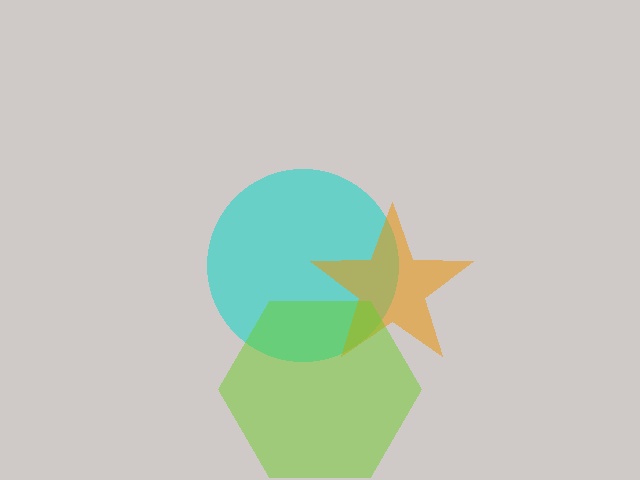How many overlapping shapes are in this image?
There are 3 overlapping shapes in the image.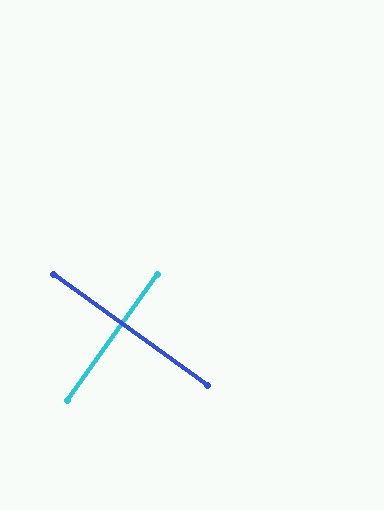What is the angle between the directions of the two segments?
Approximately 89 degrees.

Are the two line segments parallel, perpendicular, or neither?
Perpendicular — they meet at approximately 89°.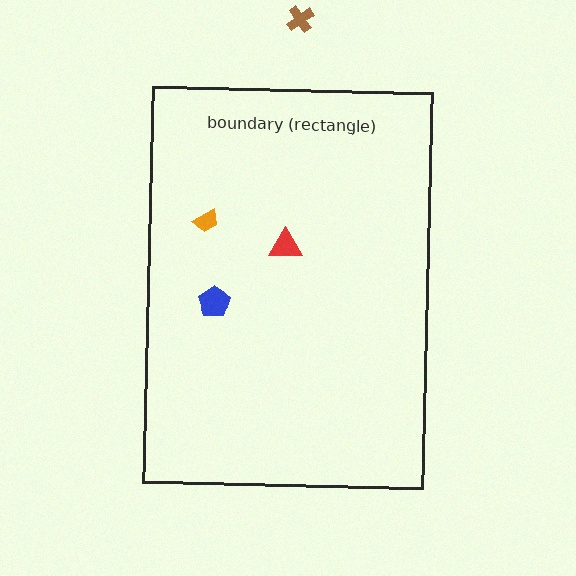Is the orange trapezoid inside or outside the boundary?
Inside.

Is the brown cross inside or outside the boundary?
Outside.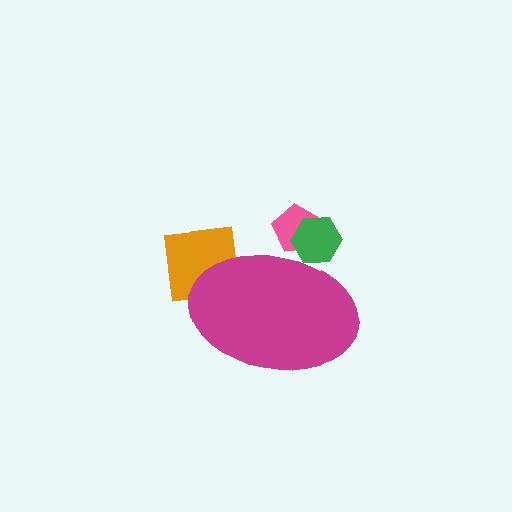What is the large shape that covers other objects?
A magenta ellipse.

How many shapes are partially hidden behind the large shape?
3 shapes are partially hidden.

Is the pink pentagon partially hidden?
Yes, the pink pentagon is partially hidden behind the magenta ellipse.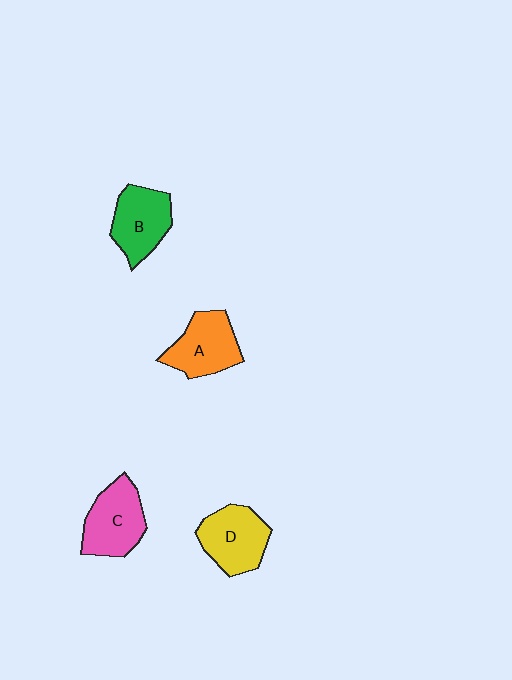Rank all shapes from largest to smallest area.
From largest to smallest: C (pink), D (yellow), A (orange), B (green).